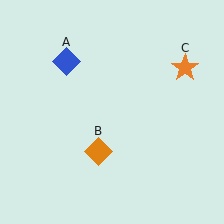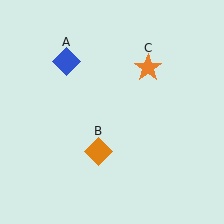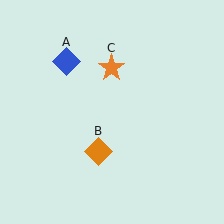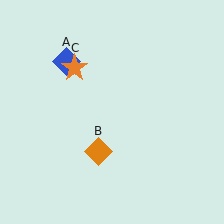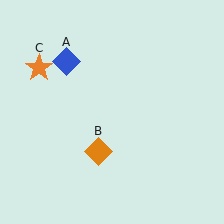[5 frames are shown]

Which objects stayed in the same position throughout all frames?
Blue diamond (object A) and orange diamond (object B) remained stationary.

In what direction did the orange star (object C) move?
The orange star (object C) moved left.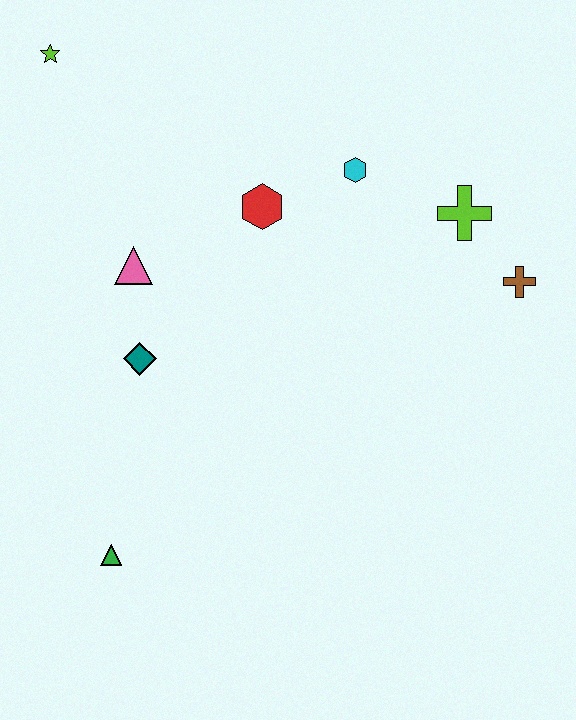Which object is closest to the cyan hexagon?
The red hexagon is closest to the cyan hexagon.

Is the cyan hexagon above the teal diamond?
Yes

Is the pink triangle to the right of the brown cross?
No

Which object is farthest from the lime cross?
The green triangle is farthest from the lime cross.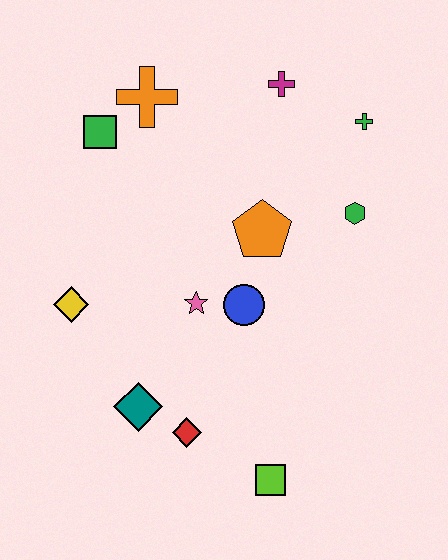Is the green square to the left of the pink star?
Yes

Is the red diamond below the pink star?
Yes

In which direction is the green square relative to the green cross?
The green square is to the left of the green cross.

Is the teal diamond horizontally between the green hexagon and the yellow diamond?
Yes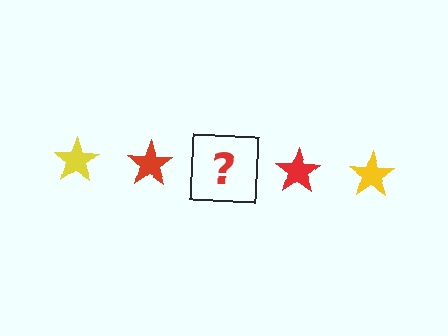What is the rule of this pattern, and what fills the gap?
The rule is that the pattern cycles through yellow, red stars. The gap should be filled with a yellow star.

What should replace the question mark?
The question mark should be replaced with a yellow star.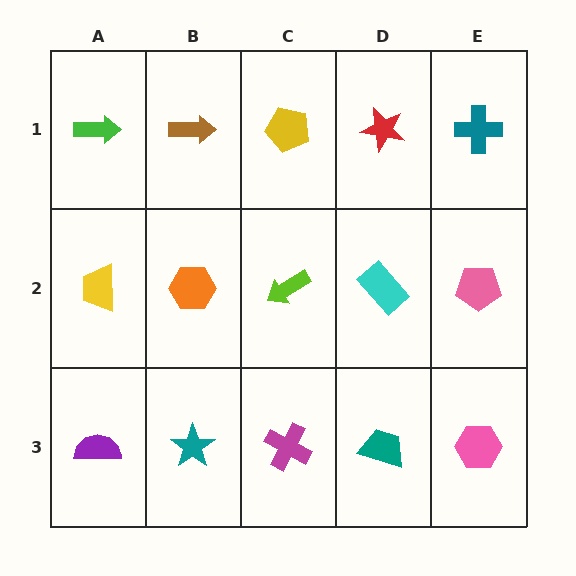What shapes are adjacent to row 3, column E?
A pink pentagon (row 2, column E), a teal trapezoid (row 3, column D).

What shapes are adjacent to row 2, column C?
A yellow pentagon (row 1, column C), a magenta cross (row 3, column C), an orange hexagon (row 2, column B), a cyan rectangle (row 2, column D).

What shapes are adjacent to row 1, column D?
A cyan rectangle (row 2, column D), a yellow pentagon (row 1, column C), a teal cross (row 1, column E).